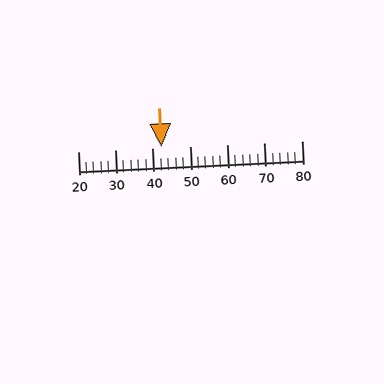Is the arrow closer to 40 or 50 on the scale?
The arrow is closer to 40.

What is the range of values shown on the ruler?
The ruler shows values from 20 to 80.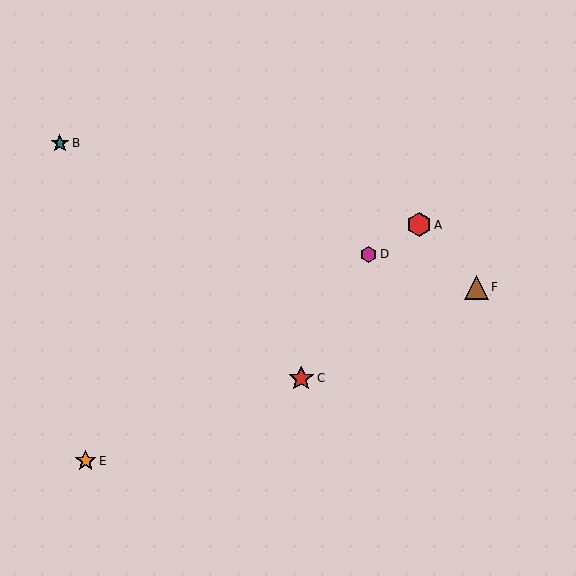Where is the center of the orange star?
The center of the orange star is at (86, 461).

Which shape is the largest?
The red star (labeled C) is the largest.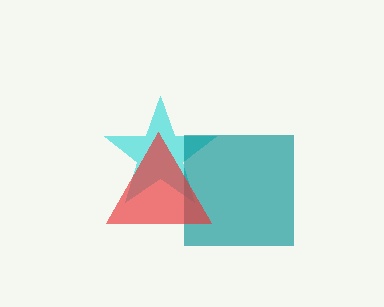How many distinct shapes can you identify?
There are 3 distinct shapes: a cyan star, a teal square, a red triangle.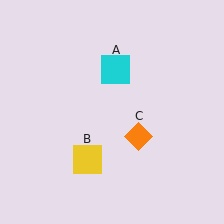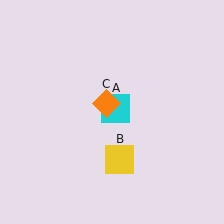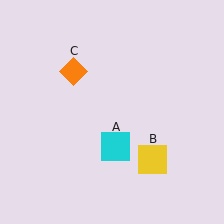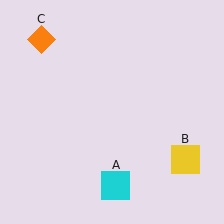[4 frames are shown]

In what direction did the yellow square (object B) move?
The yellow square (object B) moved right.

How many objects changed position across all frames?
3 objects changed position: cyan square (object A), yellow square (object B), orange diamond (object C).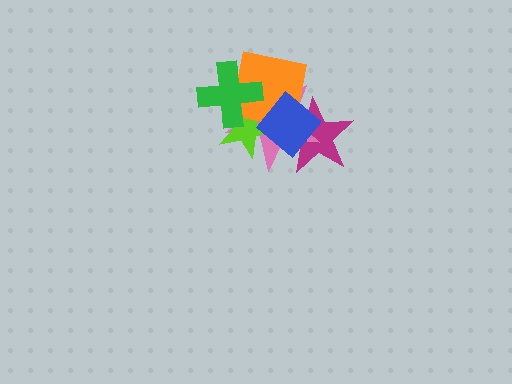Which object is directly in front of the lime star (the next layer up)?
The orange square is directly in front of the lime star.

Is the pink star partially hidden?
Yes, it is partially covered by another shape.